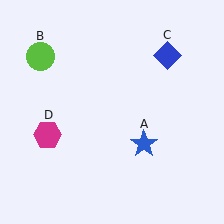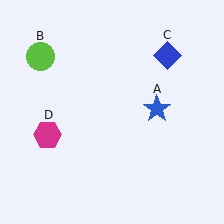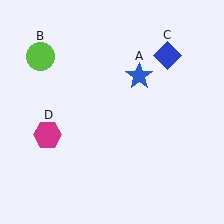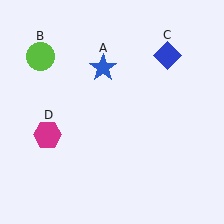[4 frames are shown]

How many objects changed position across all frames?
1 object changed position: blue star (object A).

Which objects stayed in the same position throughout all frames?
Lime circle (object B) and blue diamond (object C) and magenta hexagon (object D) remained stationary.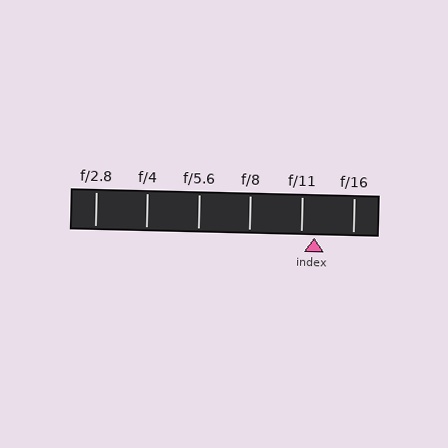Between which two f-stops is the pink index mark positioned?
The index mark is between f/11 and f/16.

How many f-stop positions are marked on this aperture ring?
There are 6 f-stop positions marked.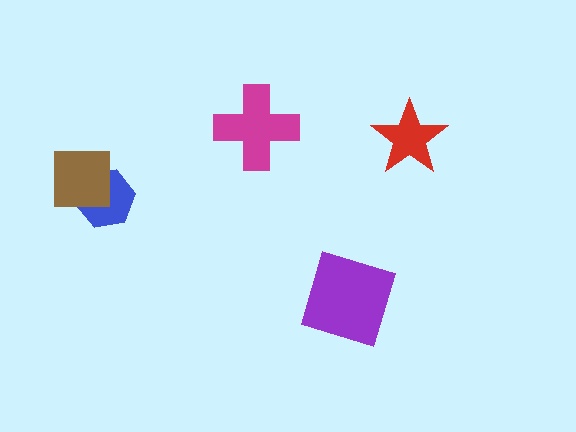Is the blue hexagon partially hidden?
Yes, it is partially covered by another shape.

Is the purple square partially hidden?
No, no other shape covers it.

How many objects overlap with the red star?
0 objects overlap with the red star.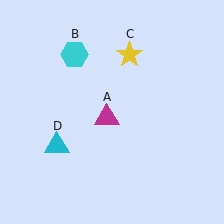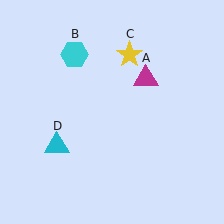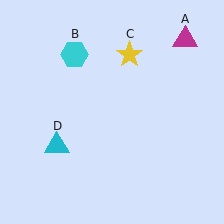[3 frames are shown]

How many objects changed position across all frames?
1 object changed position: magenta triangle (object A).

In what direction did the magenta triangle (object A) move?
The magenta triangle (object A) moved up and to the right.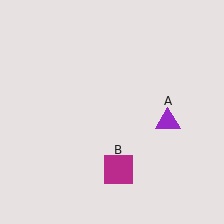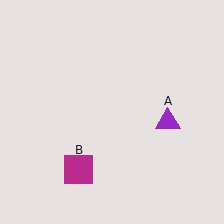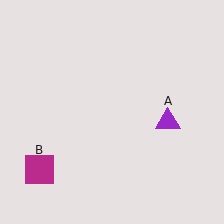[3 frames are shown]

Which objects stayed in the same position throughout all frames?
Purple triangle (object A) remained stationary.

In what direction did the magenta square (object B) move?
The magenta square (object B) moved left.